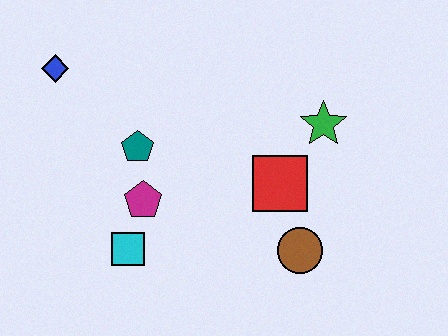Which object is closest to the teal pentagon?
The magenta pentagon is closest to the teal pentagon.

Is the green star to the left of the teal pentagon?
No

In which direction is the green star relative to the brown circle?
The green star is above the brown circle.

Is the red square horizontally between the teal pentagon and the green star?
Yes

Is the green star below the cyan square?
No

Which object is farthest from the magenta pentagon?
The green star is farthest from the magenta pentagon.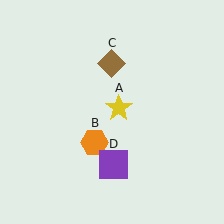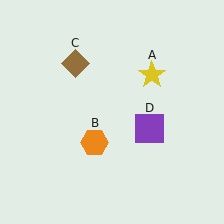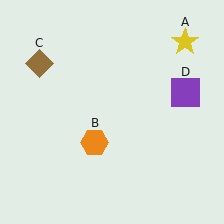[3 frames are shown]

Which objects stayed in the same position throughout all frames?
Orange hexagon (object B) remained stationary.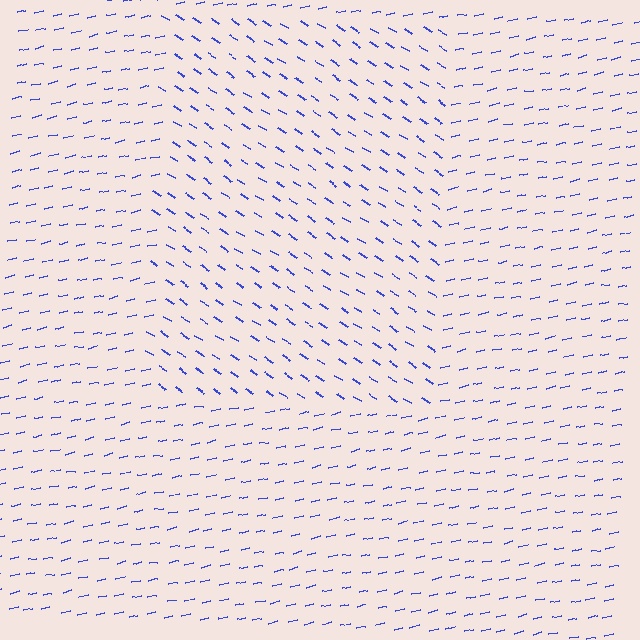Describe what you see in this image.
The image is filled with small blue line segments. A rectangle region in the image has lines oriented differently from the surrounding lines, creating a visible texture boundary.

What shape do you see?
I see a rectangle.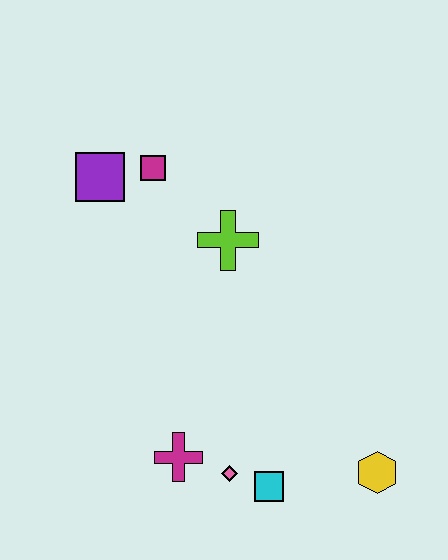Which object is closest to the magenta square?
The purple square is closest to the magenta square.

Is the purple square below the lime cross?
No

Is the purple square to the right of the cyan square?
No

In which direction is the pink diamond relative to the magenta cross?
The pink diamond is to the right of the magenta cross.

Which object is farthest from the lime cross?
The yellow hexagon is farthest from the lime cross.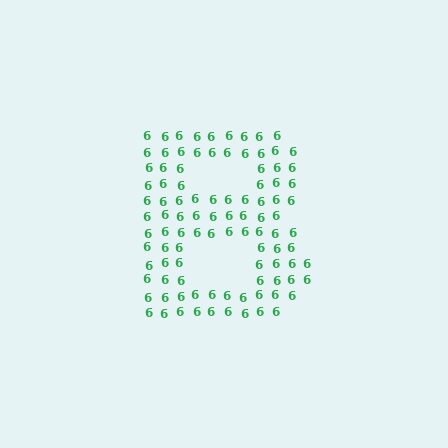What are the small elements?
The small elements are digit 6's.